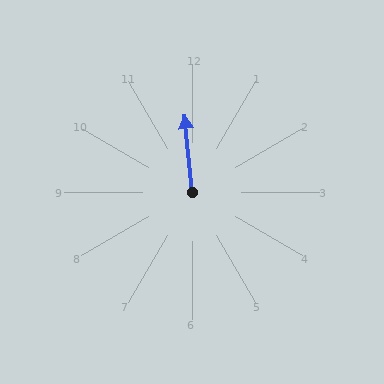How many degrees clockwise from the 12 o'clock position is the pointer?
Approximately 355 degrees.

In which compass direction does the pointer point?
North.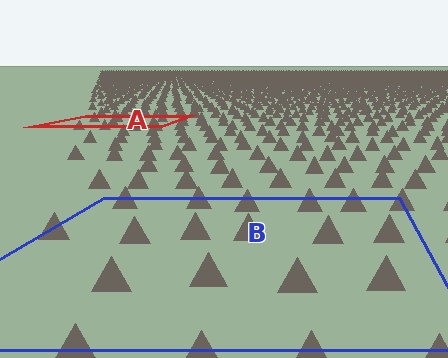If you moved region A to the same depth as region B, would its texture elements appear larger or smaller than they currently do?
They would appear larger. At a closer depth, the same texture elements are projected at a bigger on-screen size.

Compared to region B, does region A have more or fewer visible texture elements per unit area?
Region A has more texture elements per unit area — they are packed more densely because it is farther away.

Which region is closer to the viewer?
Region B is closer. The texture elements there are larger and more spread out.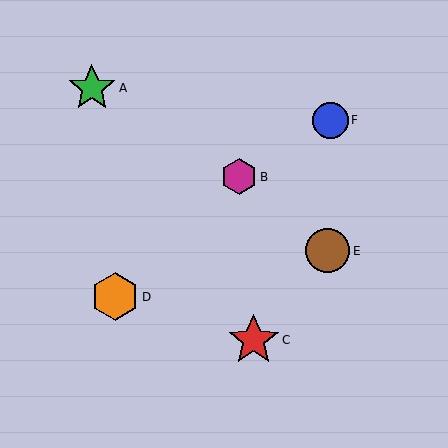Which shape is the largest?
The red star (labeled C) is the largest.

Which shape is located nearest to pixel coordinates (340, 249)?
The brown circle (labeled E) at (328, 251) is nearest to that location.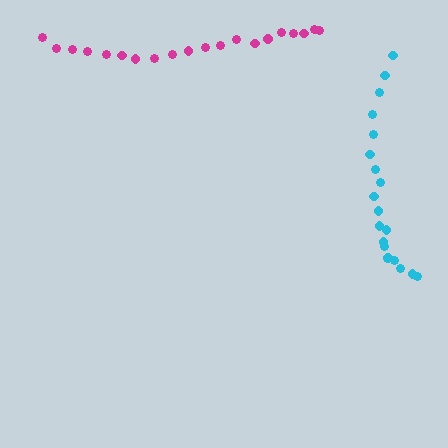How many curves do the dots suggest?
There are 2 distinct paths.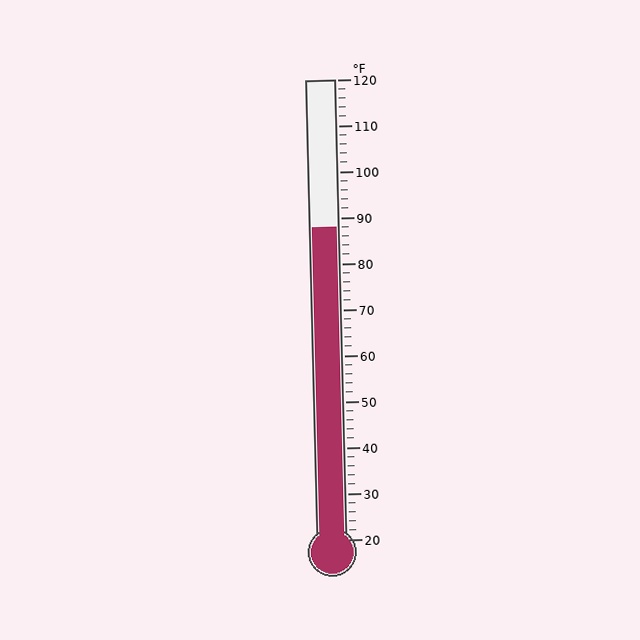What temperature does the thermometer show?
The thermometer shows approximately 88°F.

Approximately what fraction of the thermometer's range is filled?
The thermometer is filled to approximately 70% of its range.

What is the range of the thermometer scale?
The thermometer scale ranges from 20°F to 120°F.